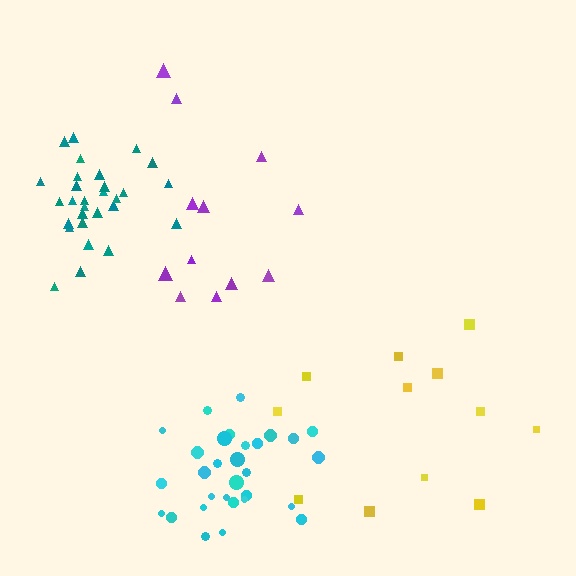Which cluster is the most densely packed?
Teal.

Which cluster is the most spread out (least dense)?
Yellow.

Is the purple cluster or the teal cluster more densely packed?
Teal.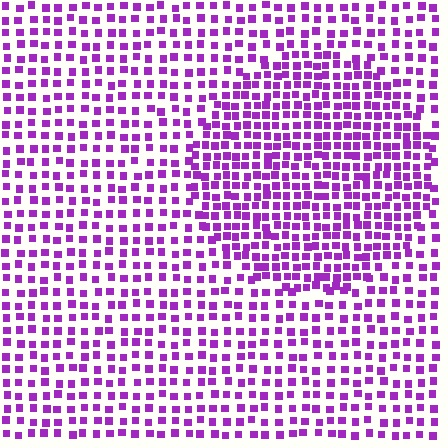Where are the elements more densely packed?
The elements are more densely packed inside the circle boundary.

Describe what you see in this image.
The image contains small purple elements arranged at two different densities. A circle-shaped region is visible where the elements are more densely packed than the surrounding area.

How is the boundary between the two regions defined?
The boundary is defined by a change in element density (approximately 1.7x ratio). All elements are the same color, size, and shape.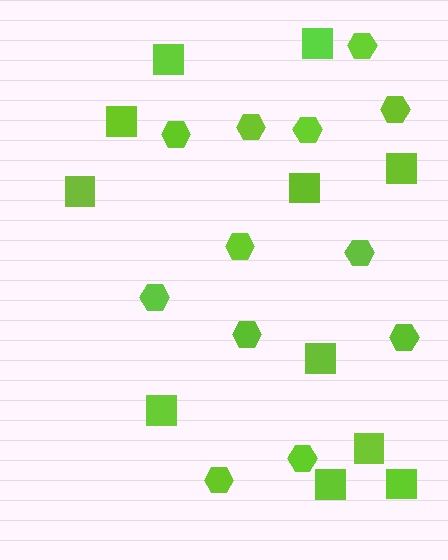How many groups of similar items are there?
There are 2 groups: one group of squares (11) and one group of hexagons (12).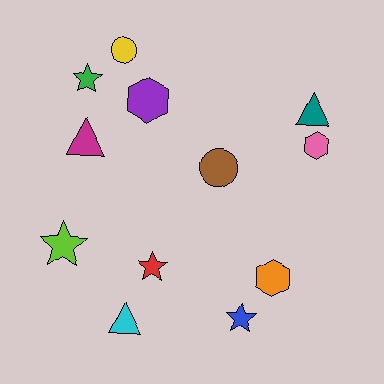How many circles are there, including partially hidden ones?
There are 2 circles.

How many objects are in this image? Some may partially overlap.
There are 12 objects.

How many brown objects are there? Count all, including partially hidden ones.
There is 1 brown object.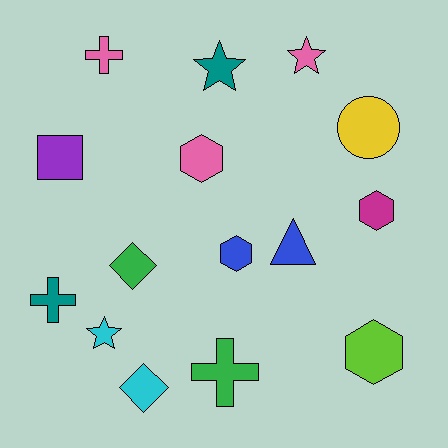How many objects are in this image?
There are 15 objects.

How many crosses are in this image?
There are 3 crosses.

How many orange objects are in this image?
There are no orange objects.